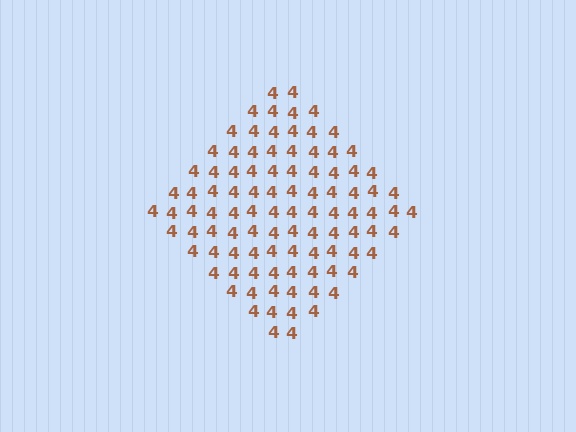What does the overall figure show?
The overall figure shows a diamond.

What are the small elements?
The small elements are digit 4's.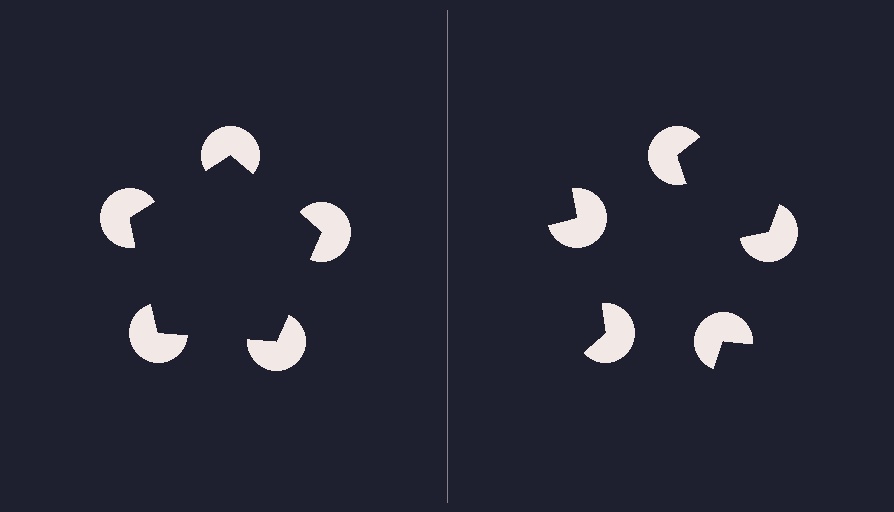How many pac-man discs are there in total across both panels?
10 — 5 on each side.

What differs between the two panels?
The pac-man discs are positioned identically on both sides; only the wedge orientations differ. On the left they align to a pentagon; on the right they are misaligned.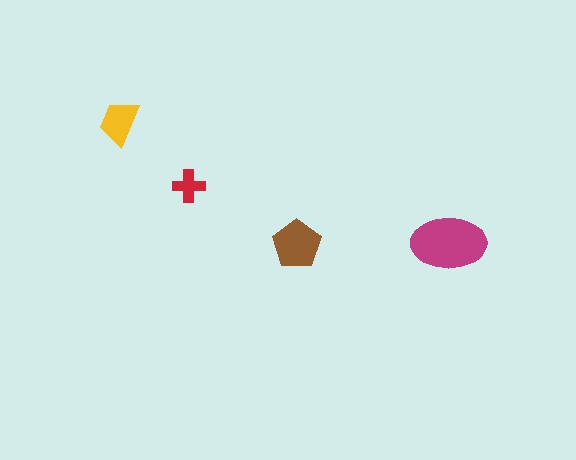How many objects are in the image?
There are 4 objects in the image.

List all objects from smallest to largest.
The red cross, the yellow trapezoid, the brown pentagon, the magenta ellipse.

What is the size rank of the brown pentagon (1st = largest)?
2nd.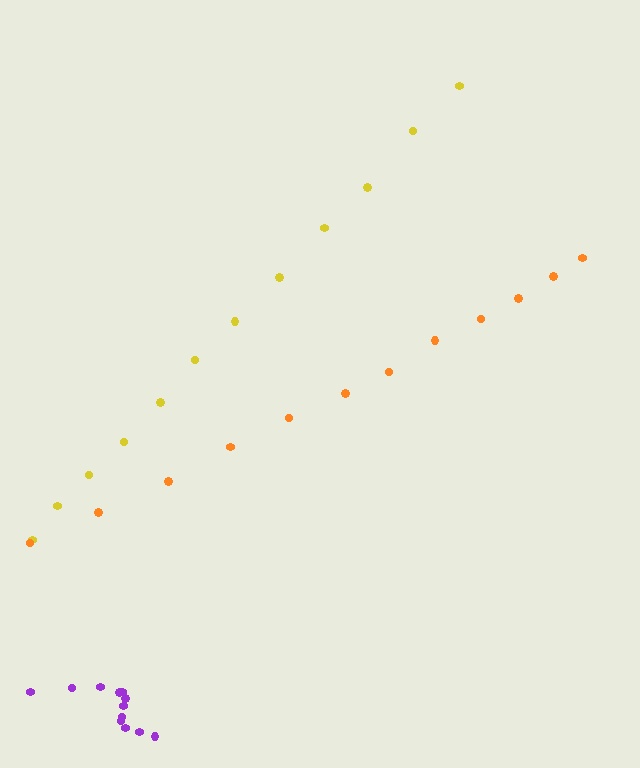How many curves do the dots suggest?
There are 3 distinct paths.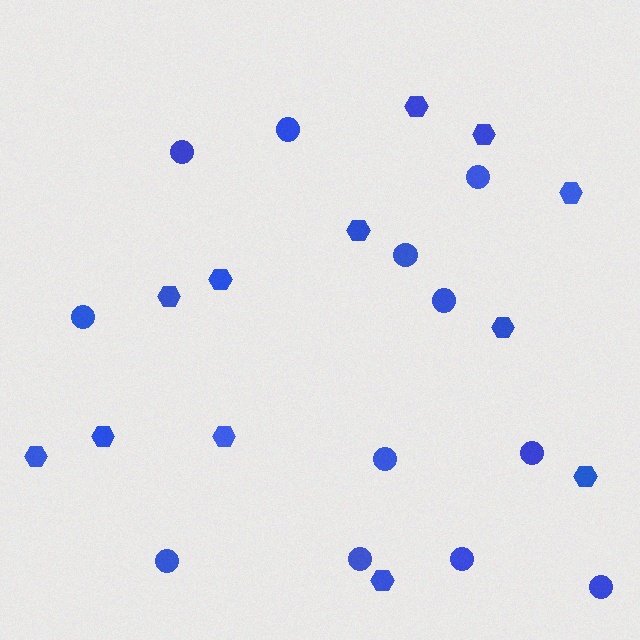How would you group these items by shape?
There are 2 groups: one group of circles (12) and one group of hexagons (12).